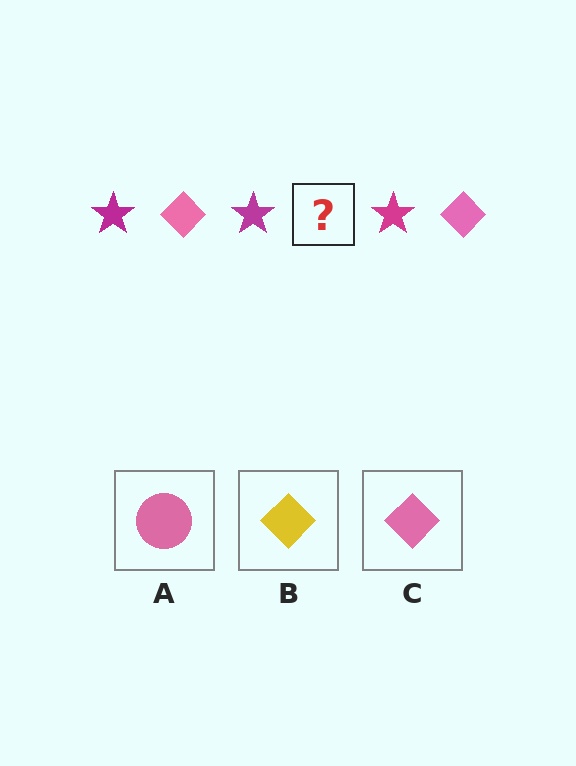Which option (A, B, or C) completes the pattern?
C.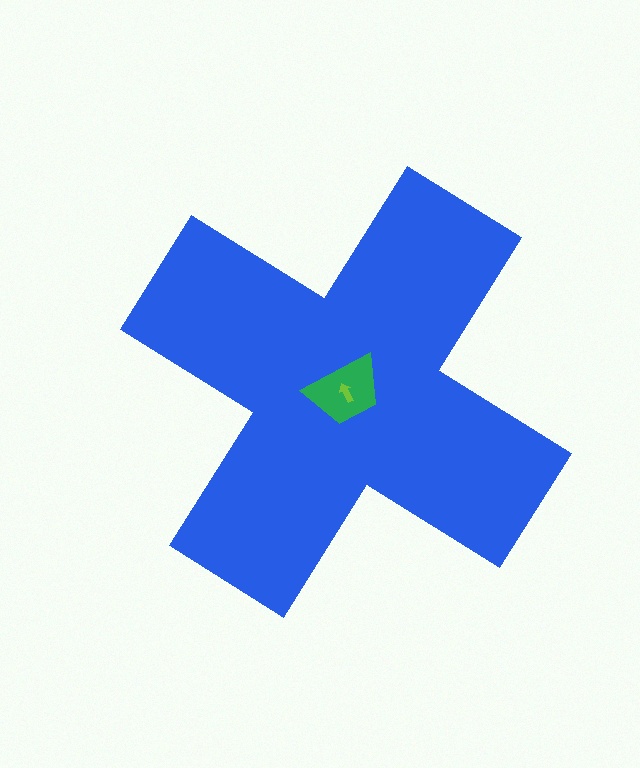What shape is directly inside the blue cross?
The green trapezoid.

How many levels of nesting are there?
3.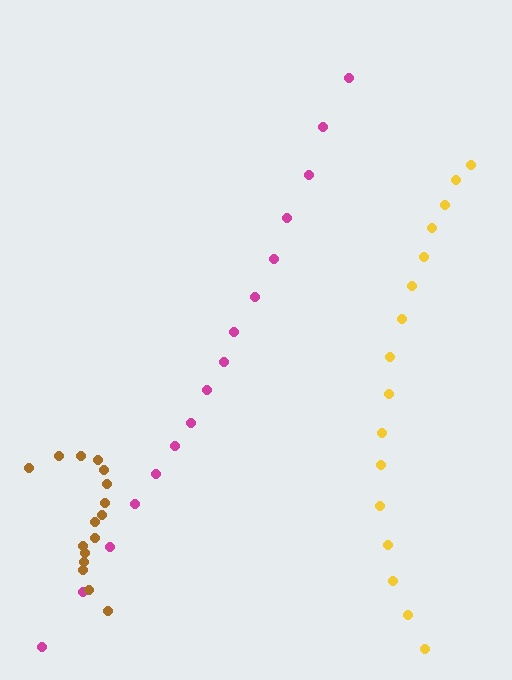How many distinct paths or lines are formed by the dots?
There are 3 distinct paths.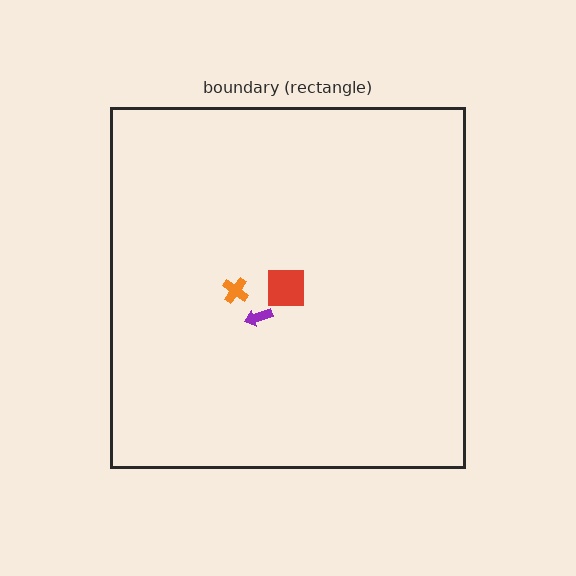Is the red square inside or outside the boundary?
Inside.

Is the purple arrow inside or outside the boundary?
Inside.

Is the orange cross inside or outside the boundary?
Inside.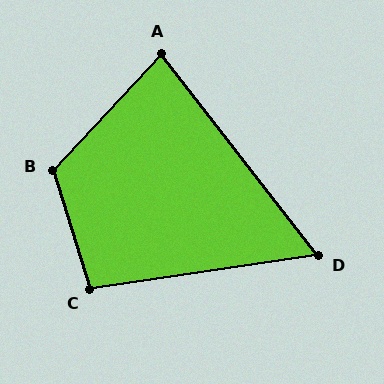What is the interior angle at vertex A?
Approximately 81 degrees (acute).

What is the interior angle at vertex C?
Approximately 99 degrees (obtuse).